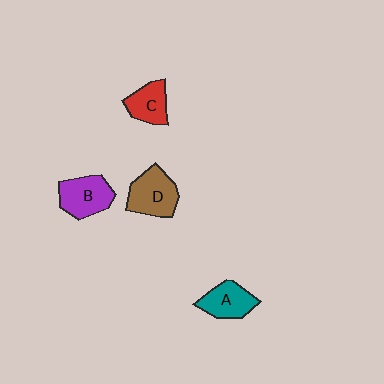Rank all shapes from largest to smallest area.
From largest to smallest: D (brown), B (purple), A (teal), C (red).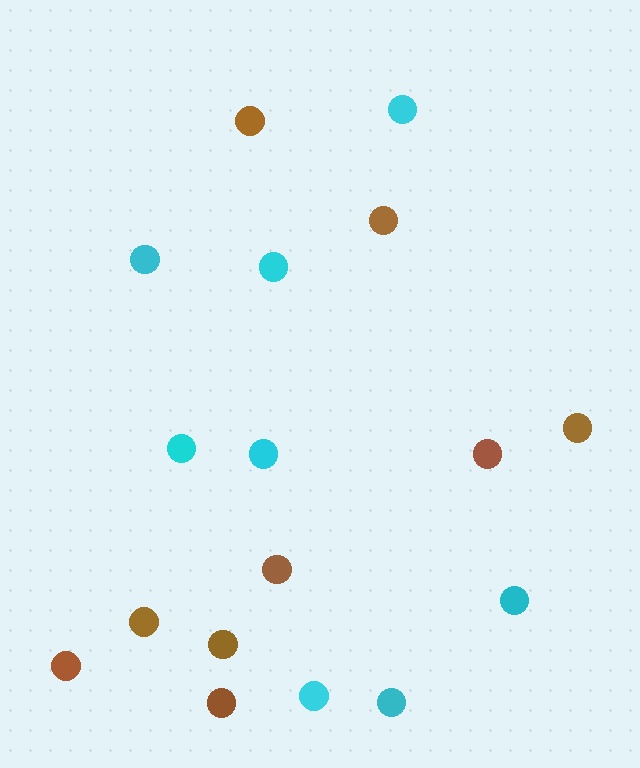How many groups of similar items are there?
There are 2 groups: one group of cyan circles (8) and one group of brown circles (9).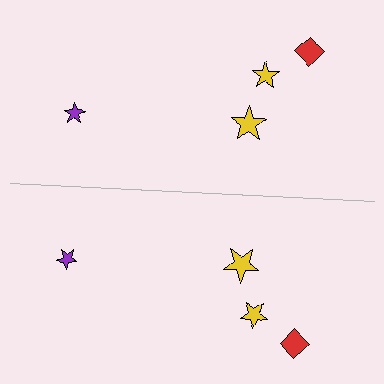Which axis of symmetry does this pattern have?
The pattern has a horizontal axis of symmetry running through the center of the image.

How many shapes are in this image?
There are 8 shapes in this image.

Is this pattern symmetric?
Yes, this pattern has bilateral (reflection) symmetry.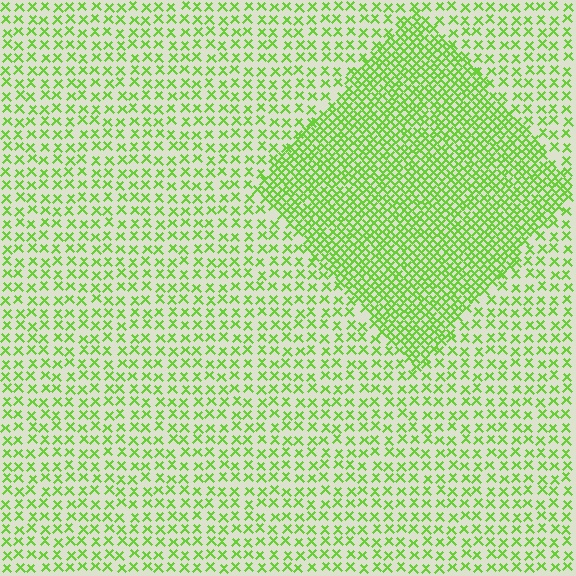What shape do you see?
I see a diamond.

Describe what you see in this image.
The image contains small lime elements arranged at two different densities. A diamond-shaped region is visible where the elements are more densely packed than the surrounding area.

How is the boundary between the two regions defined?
The boundary is defined by a change in element density (approximately 2.3x ratio). All elements are the same color, size, and shape.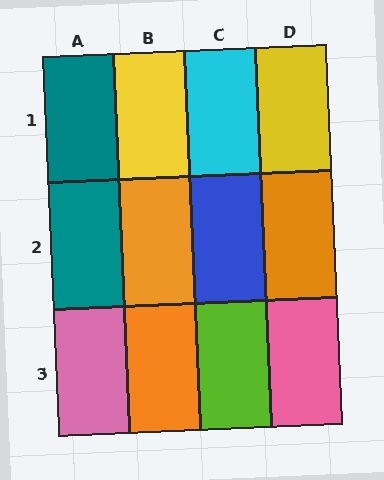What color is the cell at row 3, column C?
Lime.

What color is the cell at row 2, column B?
Orange.